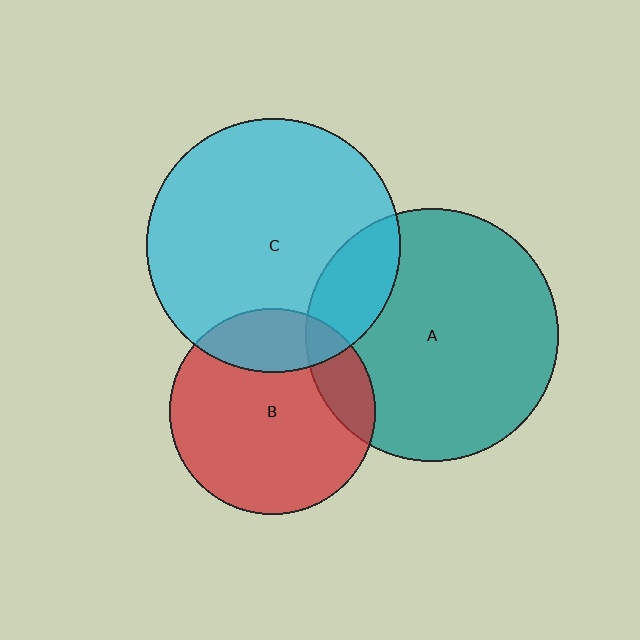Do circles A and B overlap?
Yes.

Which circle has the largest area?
Circle C (cyan).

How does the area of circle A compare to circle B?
Approximately 1.5 times.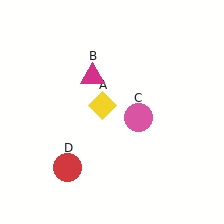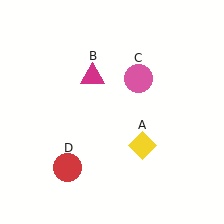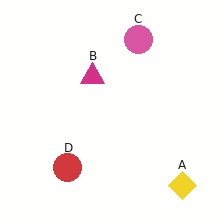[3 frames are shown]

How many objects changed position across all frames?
2 objects changed position: yellow diamond (object A), pink circle (object C).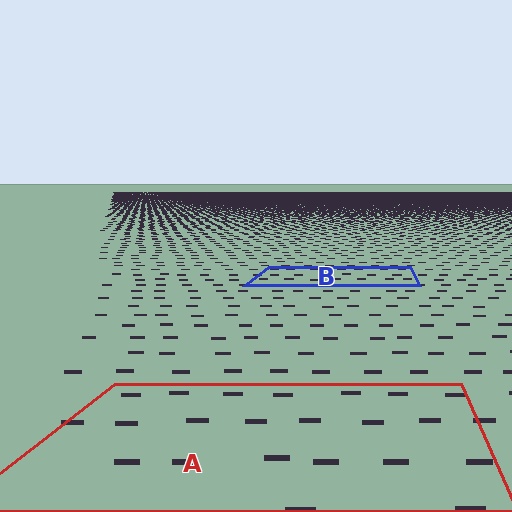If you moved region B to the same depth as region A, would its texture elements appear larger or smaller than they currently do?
They would appear larger. At a closer depth, the same texture elements are projected at a bigger on-screen size.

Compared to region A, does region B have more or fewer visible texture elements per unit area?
Region B has more texture elements per unit area — they are packed more densely because it is farther away.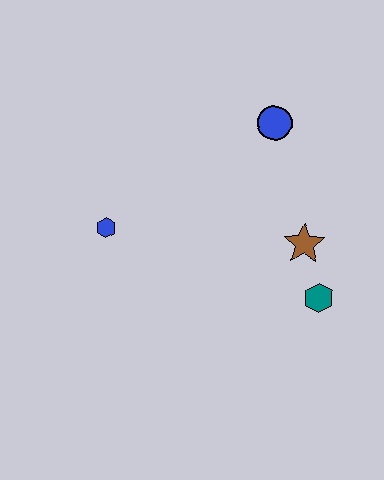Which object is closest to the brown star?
The teal hexagon is closest to the brown star.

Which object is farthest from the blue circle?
The blue hexagon is farthest from the blue circle.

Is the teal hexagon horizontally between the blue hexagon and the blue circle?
No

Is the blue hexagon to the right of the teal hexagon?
No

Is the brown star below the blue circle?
Yes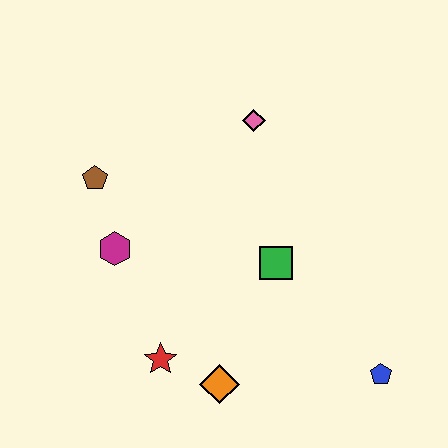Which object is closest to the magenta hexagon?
The brown pentagon is closest to the magenta hexagon.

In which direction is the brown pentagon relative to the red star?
The brown pentagon is above the red star.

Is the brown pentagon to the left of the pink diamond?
Yes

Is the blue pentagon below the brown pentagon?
Yes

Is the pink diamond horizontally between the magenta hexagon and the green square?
Yes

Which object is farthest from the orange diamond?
The pink diamond is farthest from the orange diamond.